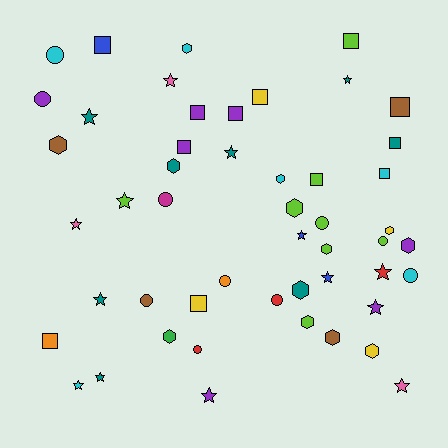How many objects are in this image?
There are 50 objects.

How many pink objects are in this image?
There are 3 pink objects.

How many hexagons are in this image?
There are 13 hexagons.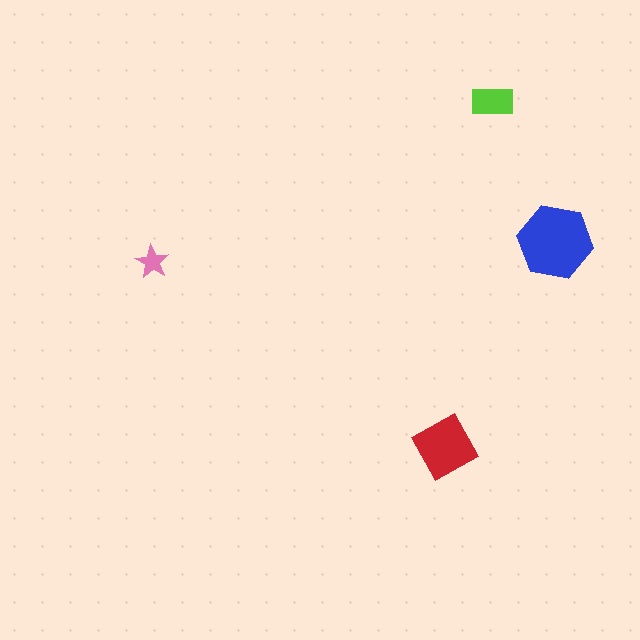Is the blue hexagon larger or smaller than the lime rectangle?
Larger.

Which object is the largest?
The blue hexagon.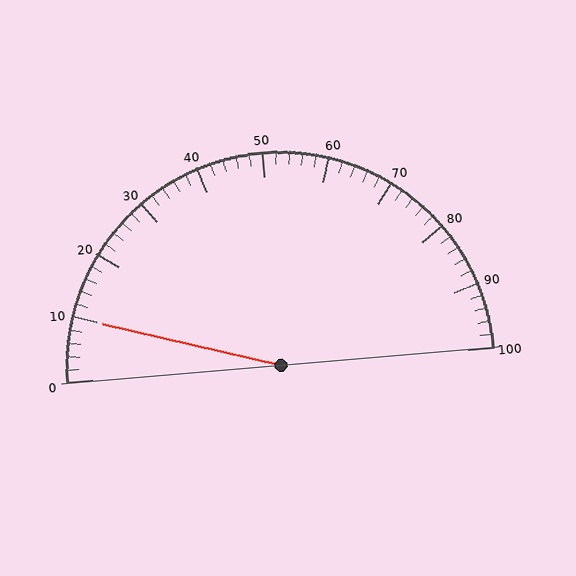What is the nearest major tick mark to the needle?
The nearest major tick mark is 10.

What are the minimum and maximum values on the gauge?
The gauge ranges from 0 to 100.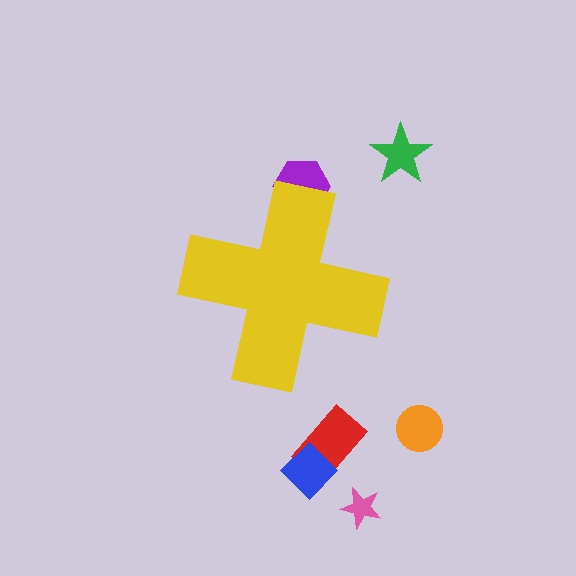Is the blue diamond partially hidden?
No, the blue diamond is fully visible.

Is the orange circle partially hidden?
No, the orange circle is fully visible.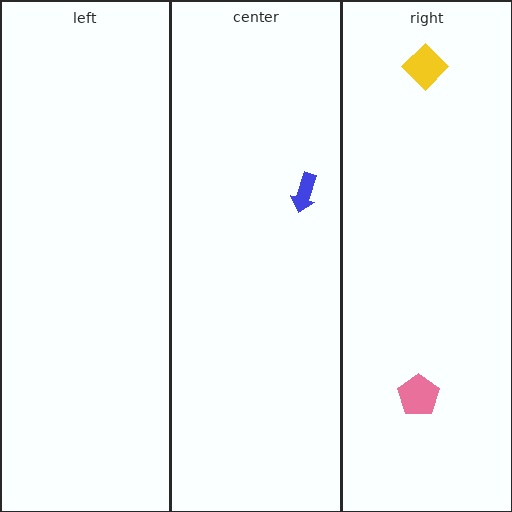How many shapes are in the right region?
2.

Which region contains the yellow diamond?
The right region.